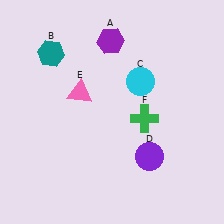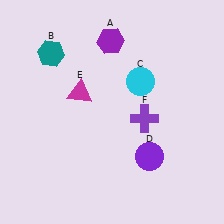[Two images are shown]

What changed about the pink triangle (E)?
In Image 1, E is pink. In Image 2, it changed to magenta.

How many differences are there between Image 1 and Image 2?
There are 2 differences between the two images.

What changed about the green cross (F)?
In Image 1, F is green. In Image 2, it changed to purple.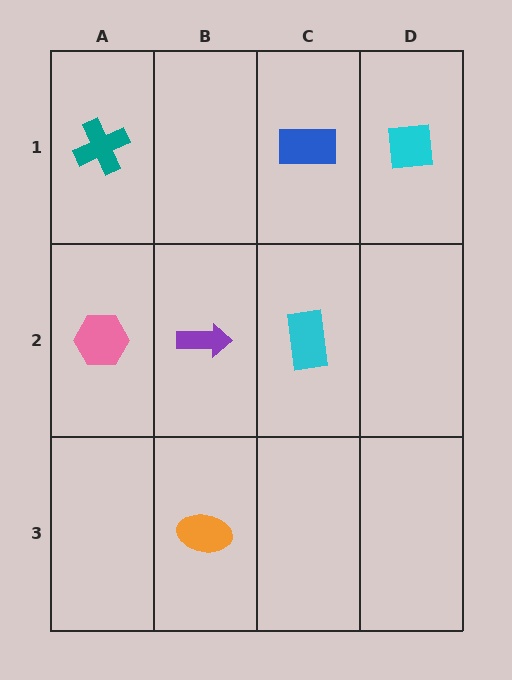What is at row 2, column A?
A pink hexagon.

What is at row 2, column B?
A purple arrow.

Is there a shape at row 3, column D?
No, that cell is empty.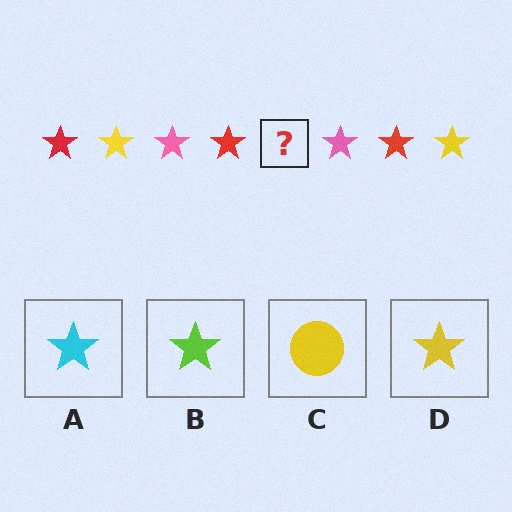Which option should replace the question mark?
Option D.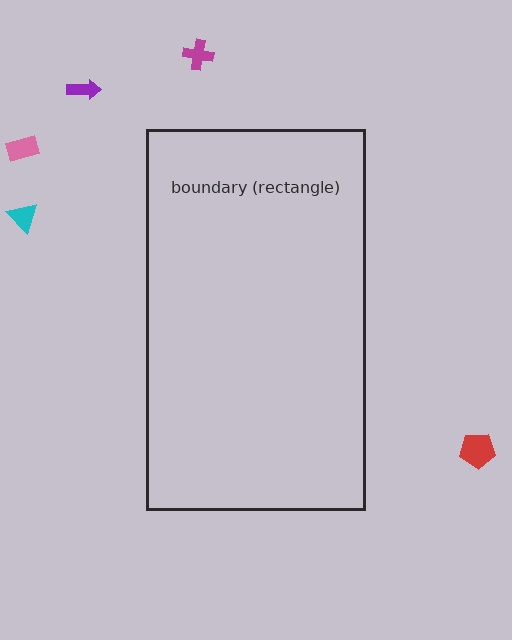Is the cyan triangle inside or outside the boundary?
Outside.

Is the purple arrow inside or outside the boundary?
Outside.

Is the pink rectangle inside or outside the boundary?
Outside.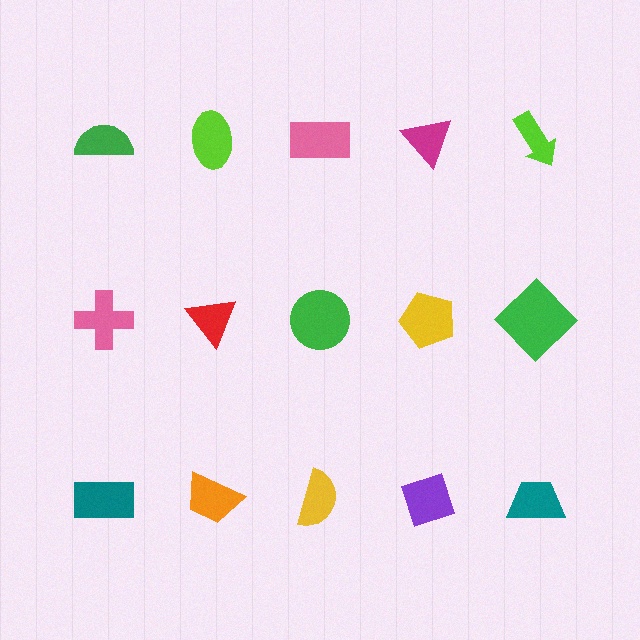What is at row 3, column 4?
A purple diamond.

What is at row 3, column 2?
An orange trapezoid.